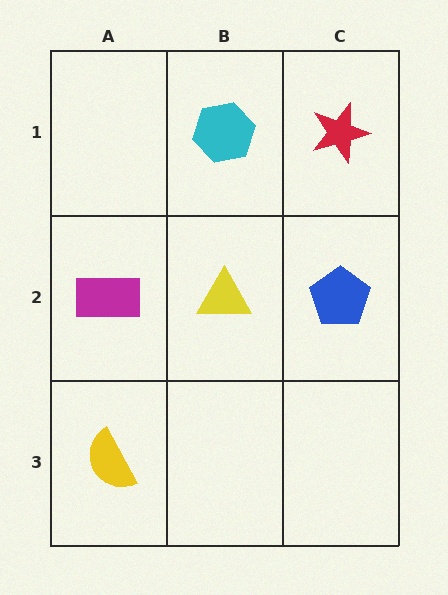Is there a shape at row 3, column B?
No, that cell is empty.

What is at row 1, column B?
A cyan hexagon.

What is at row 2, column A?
A magenta rectangle.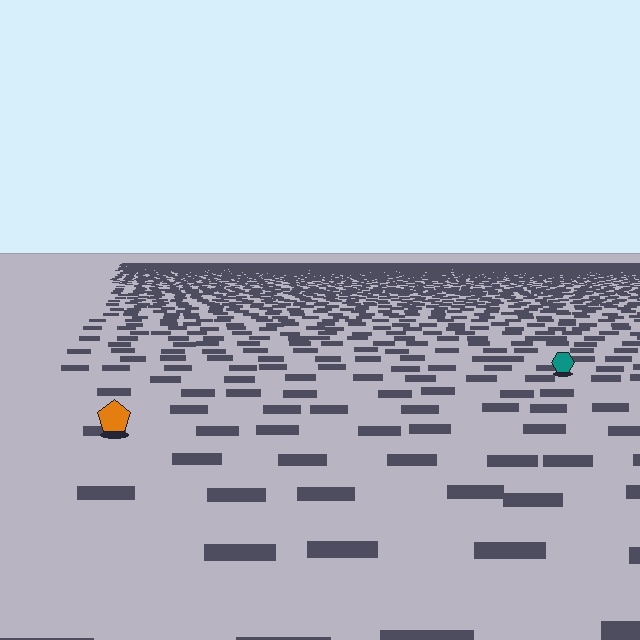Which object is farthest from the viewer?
The teal hexagon is farthest from the viewer. It appears smaller and the ground texture around it is denser.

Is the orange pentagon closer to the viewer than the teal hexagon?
Yes. The orange pentagon is closer — you can tell from the texture gradient: the ground texture is coarser near it.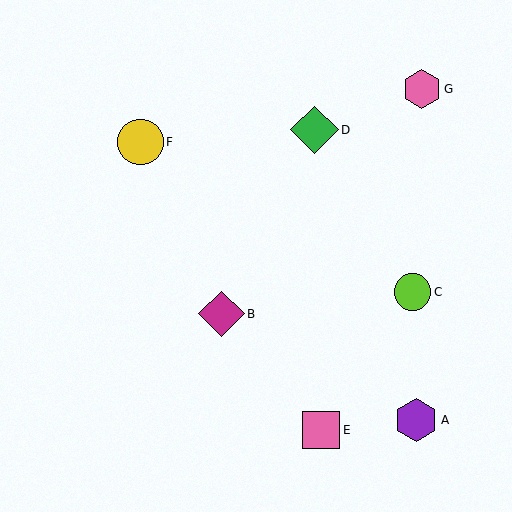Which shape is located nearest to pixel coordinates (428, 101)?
The pink hexagon (labeled G) at (422, 89) is nearest to that location.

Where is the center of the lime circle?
The center of the lime circle is at (413, 292).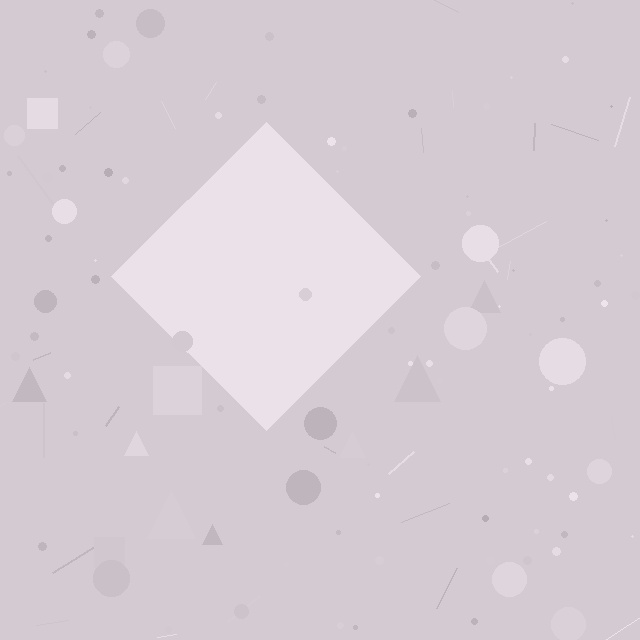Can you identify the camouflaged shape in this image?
The camouflaged shape is a diamond.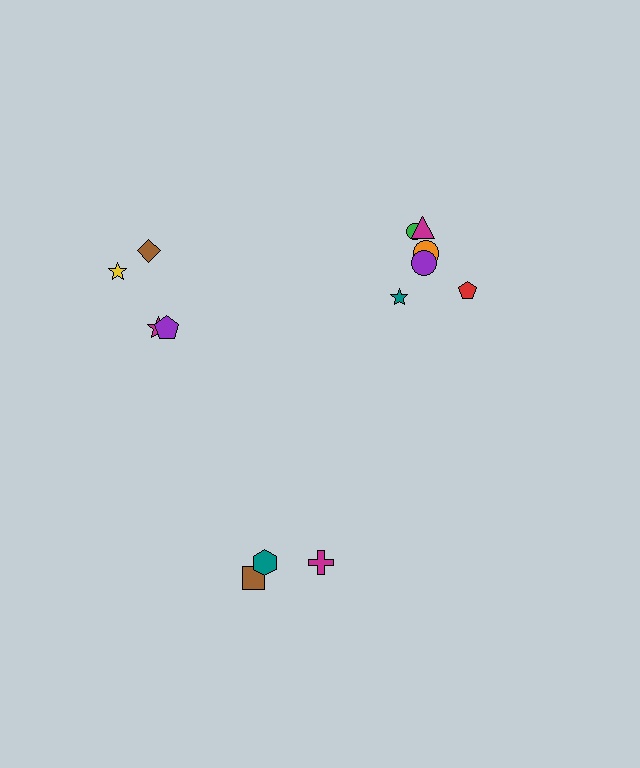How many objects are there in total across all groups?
There are 13 objects.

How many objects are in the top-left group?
There are 4 objects.